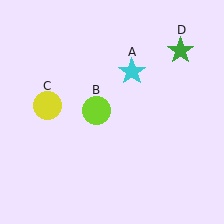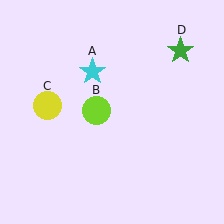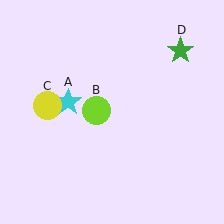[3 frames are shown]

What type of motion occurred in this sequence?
The cyan star (object A) rotated counterclockwise around the center of the scene.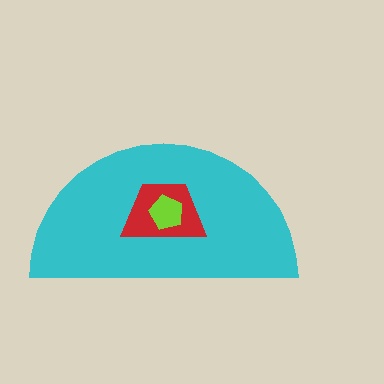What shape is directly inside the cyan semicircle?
The red trapezoid.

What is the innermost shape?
The lime pentagon.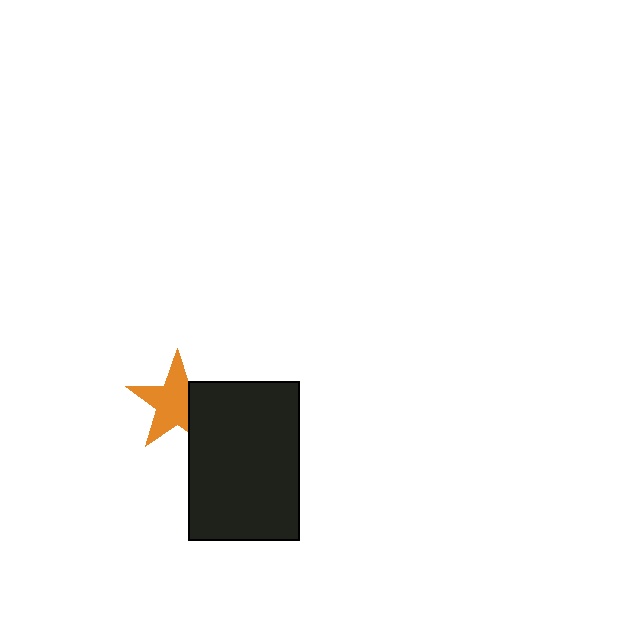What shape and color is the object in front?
The object in front is a black rectangle.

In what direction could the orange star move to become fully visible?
The orange star could move left. That would shift it out from behind the black rectangle entirely.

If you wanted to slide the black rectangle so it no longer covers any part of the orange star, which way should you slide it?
Slide it right — that is the most direct way to separate the two shapes.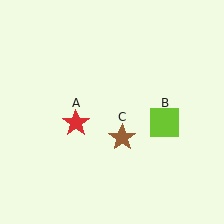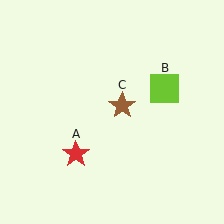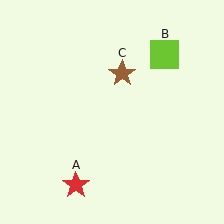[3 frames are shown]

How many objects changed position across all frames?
3 objects changed position: red star (object A), lime square (object B), brown star (object C).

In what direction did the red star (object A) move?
The red star (object A) moved down.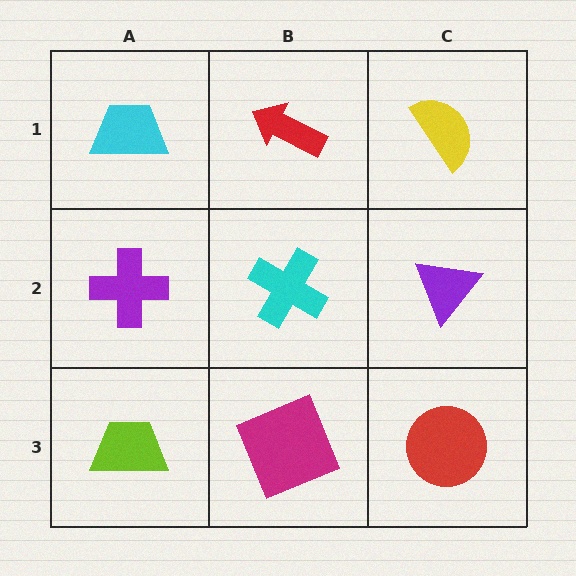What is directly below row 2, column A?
A lime trapezoid.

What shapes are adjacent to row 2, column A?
A cyan trapezoid (row 1, column A), a lime trapezoid (row 3, column A), a cyan cross (row 2, column B).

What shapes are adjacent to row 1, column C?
A purple triangle (row 2, column C), a red arrow (row 1, column B).